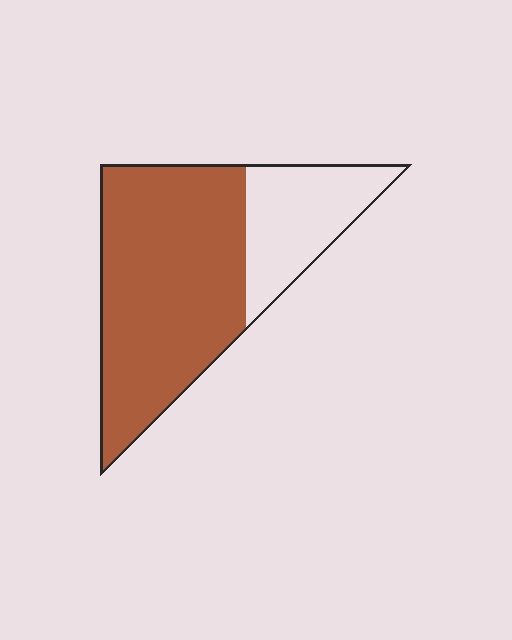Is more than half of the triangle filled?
Yes.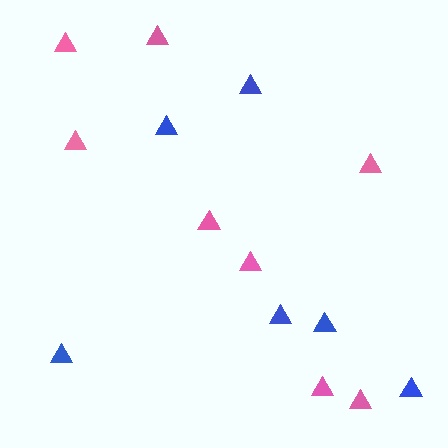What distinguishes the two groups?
There are 2 groups: one group of blue triangles (6) and one group of pink triangles (8).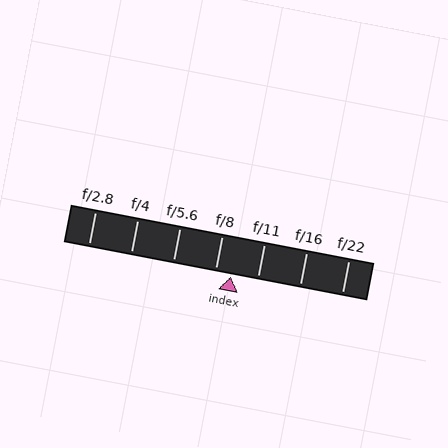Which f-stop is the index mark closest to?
The index mark is closest to f/8.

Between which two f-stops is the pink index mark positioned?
The index mark is between f/8 and f/11.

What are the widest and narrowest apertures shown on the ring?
The widest aperture shown is f/2.8 and the narrowest is f/22.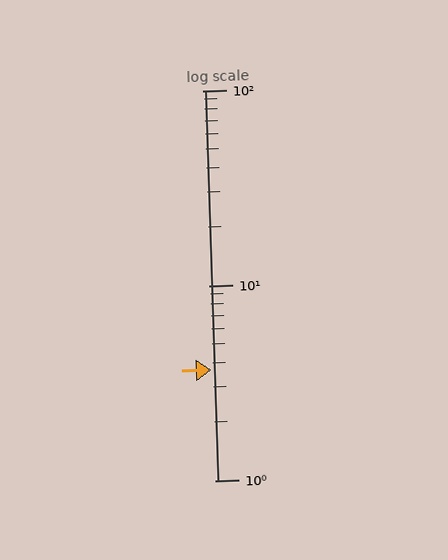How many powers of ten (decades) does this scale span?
The scale spans 2 decades, from 1 to 100.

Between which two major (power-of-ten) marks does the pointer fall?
The pointer is between 1 and 10.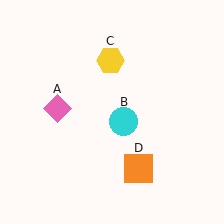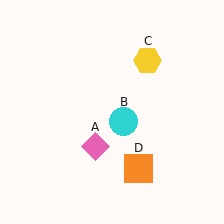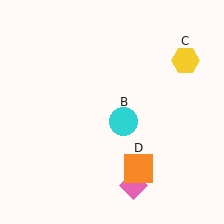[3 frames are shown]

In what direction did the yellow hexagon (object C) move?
The yellow hexagon (object C) moved right.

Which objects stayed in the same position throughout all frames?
Cyan circle (object B) and orange square (object D) remained stationary.